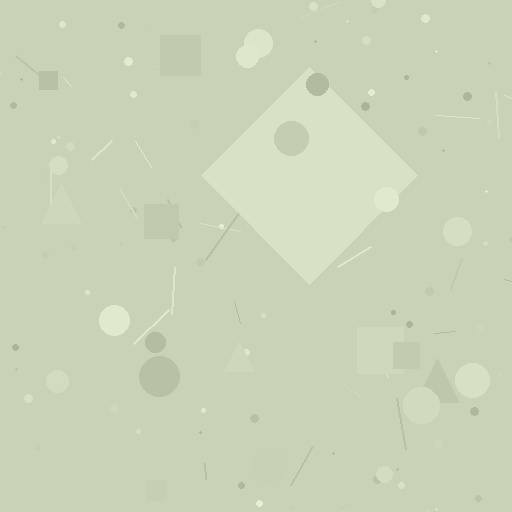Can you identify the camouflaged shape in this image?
The camouflaged shape is a diamond.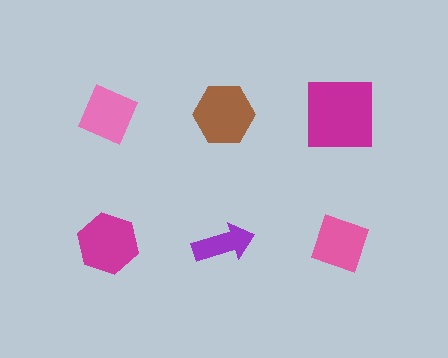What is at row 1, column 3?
A magenta square.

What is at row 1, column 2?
A brown hexagon.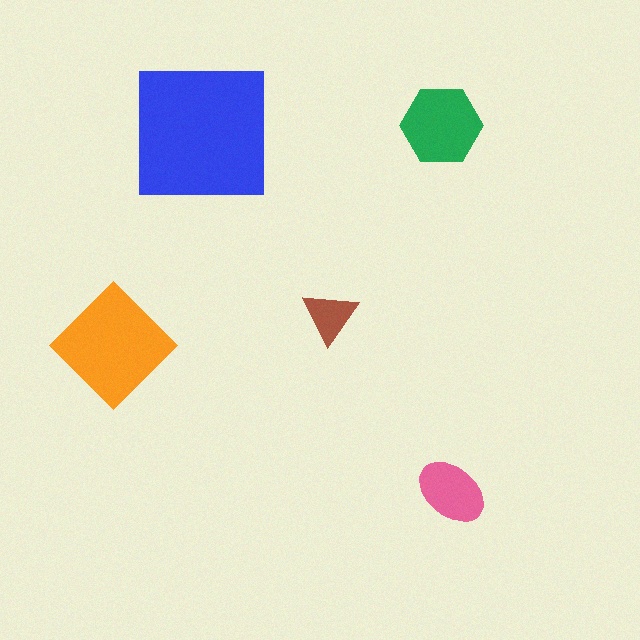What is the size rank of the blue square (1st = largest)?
1st.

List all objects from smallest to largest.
The brown triangle, the pink ellipse, the green hexagon, the orange diamond, the blue square.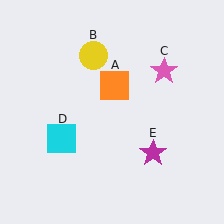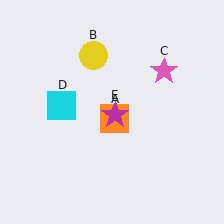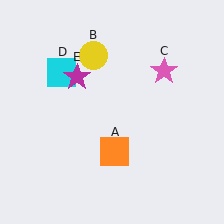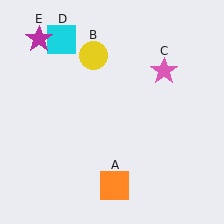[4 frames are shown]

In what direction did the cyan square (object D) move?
The cyan square (object D) moved up.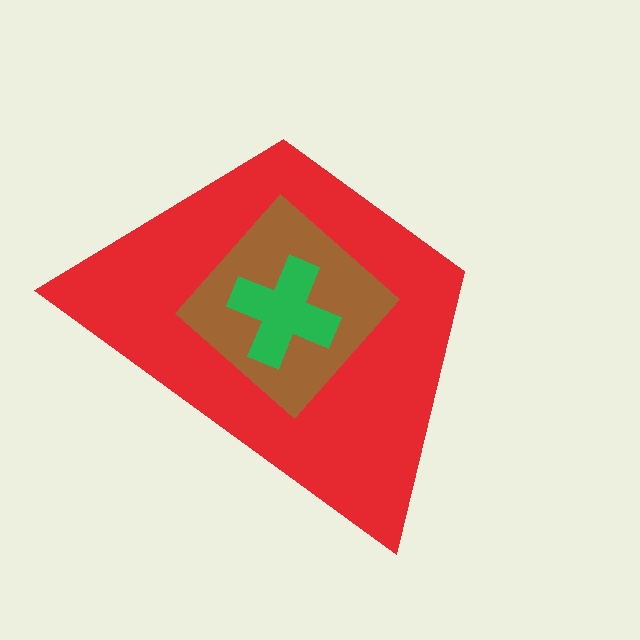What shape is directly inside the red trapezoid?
The brown diamond.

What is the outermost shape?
The red trapezoid.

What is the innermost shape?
The green cross.